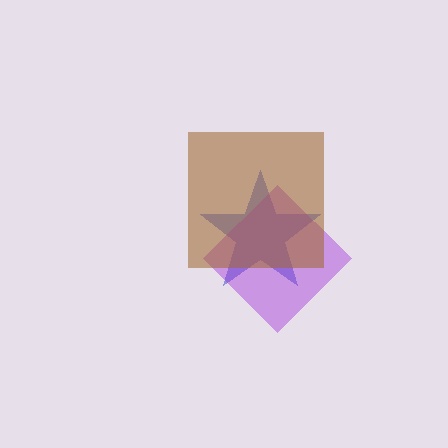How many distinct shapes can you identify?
There are 3 distinct shapes: a blue star, a purple diamond, a brown square.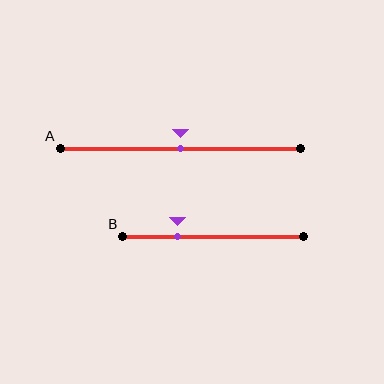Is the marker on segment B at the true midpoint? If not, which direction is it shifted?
No, the marker on segment B is shifted to the left by about 20% of the segment length.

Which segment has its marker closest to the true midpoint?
Segment A has its marker closest to the true midpoint.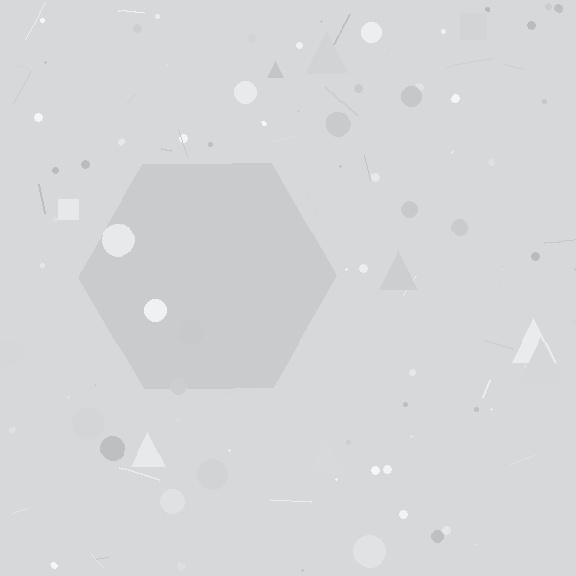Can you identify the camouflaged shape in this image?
The camouflaged shape is a hexagon.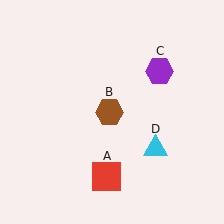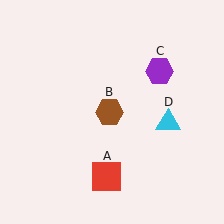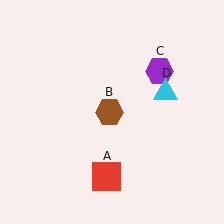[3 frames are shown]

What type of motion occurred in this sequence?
The cyan triangle (object D) rotated counterclockwise around the center of the scene.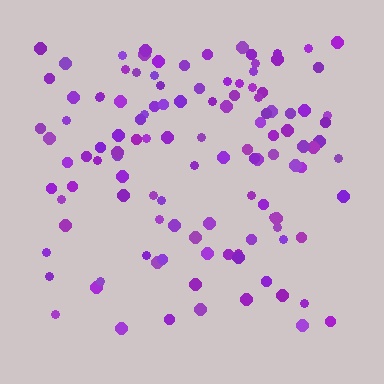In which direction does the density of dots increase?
From bottom to top, with the top side densest.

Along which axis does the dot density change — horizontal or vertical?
Vertical.